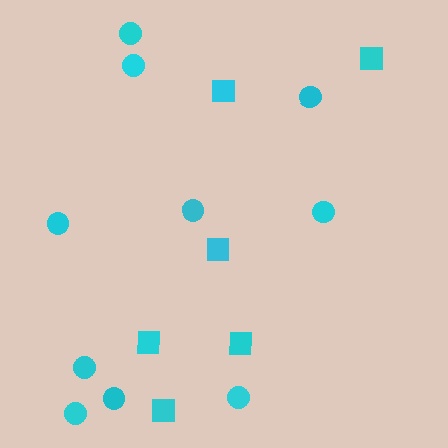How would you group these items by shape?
There are 2 groups: one group of squares (6) and one group of circles (10).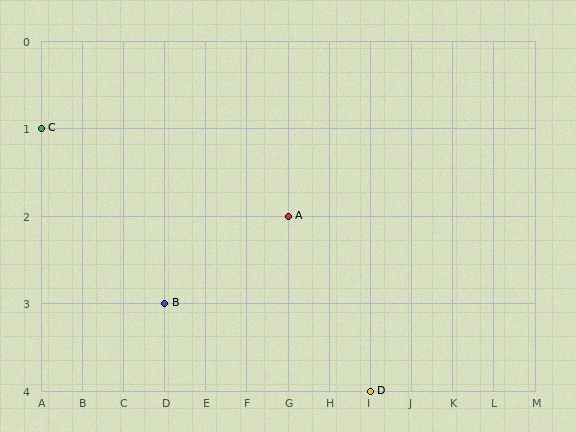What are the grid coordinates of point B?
Point B is at grid coordinates (D, 3).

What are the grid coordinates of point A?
Point A is at grid coordinates (G, 2).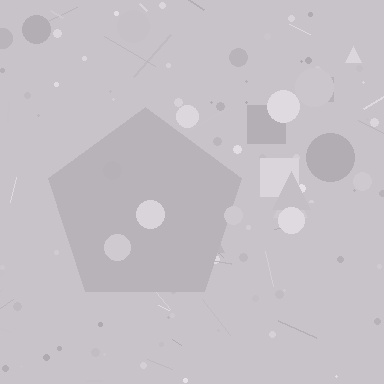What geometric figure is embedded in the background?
A pentagon is embedded in the background.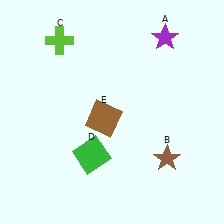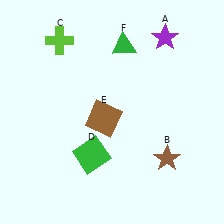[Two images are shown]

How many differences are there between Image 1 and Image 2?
There is 1 difference between the two images.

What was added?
A green triangle (F) was added in Image 2.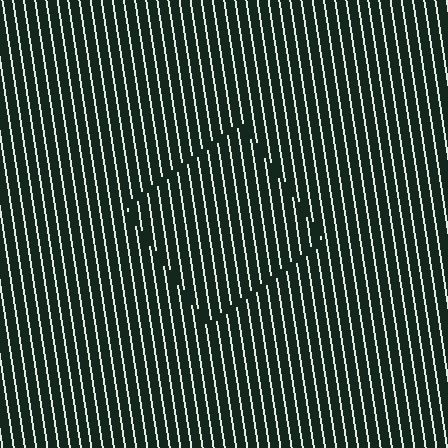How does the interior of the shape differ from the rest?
The interior of the shape contains the same grating, shifted by half a period — the contour is defined by the phase discontinuity where line-ends from the inner and outer gratings abut.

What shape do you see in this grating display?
An illusory square. The interior of the shape contains the same grating, shifted by half a period — the contour is defined by the phase discontinuity where line-ends from the inner and outer gratings abut.